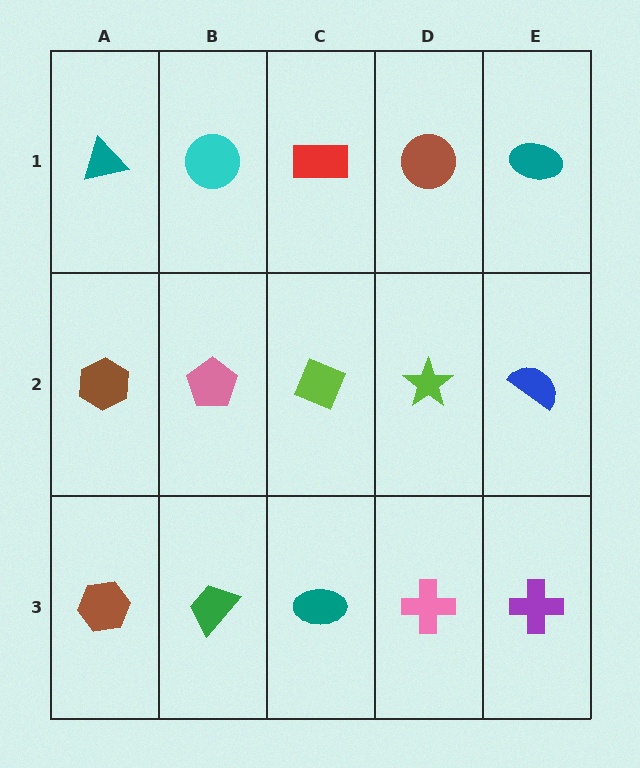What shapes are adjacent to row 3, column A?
A brown hexagon (row 2, column A), a green trapezoid (row 3, column B).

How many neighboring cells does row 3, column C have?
3.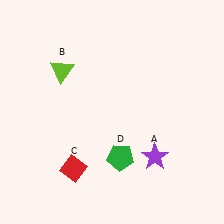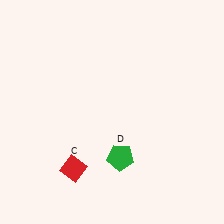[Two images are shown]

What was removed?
The lime triangle (B), the purple star (A) were removed in Image 2.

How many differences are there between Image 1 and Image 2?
There are 2 differences between the two images.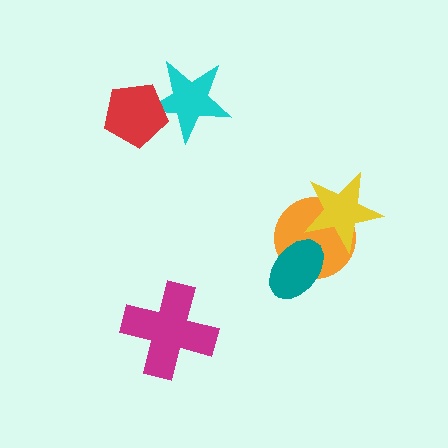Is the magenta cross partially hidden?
No, no other shape covers it.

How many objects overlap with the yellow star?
1 object overlaps with the yellow star.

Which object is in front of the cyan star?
The red pentagon is in front of the cyan star.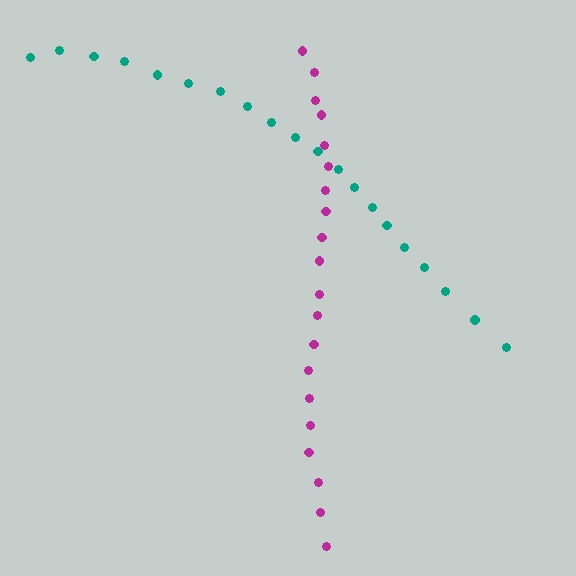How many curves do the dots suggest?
There are 2 distinct paths.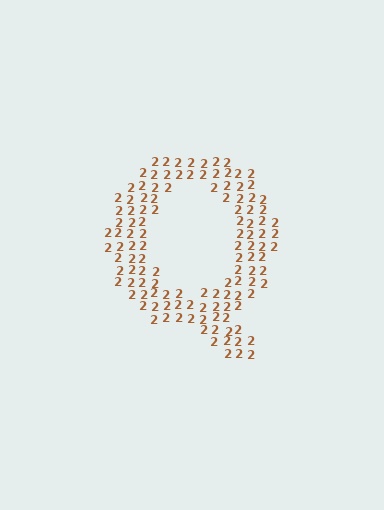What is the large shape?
The large shape is the letter Q.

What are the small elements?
The small elements are digit 2's.